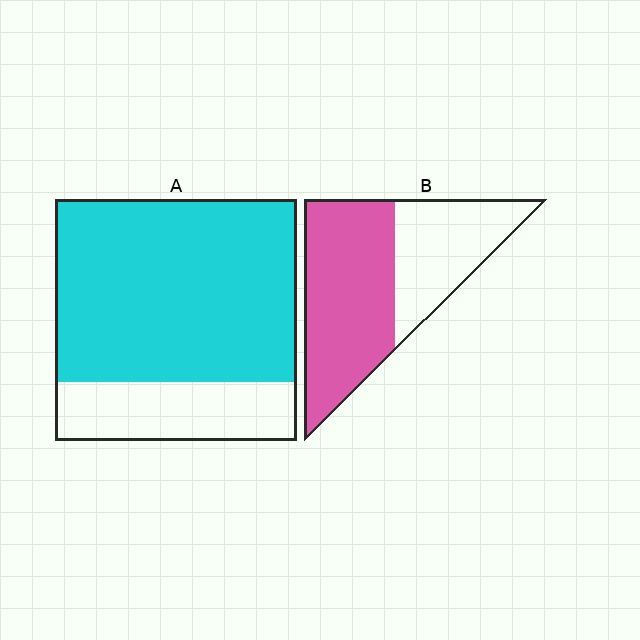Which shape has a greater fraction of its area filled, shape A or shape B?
Shape A.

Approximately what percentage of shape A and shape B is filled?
A is approximately 75% and B is approximately 60%.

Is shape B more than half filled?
Yes.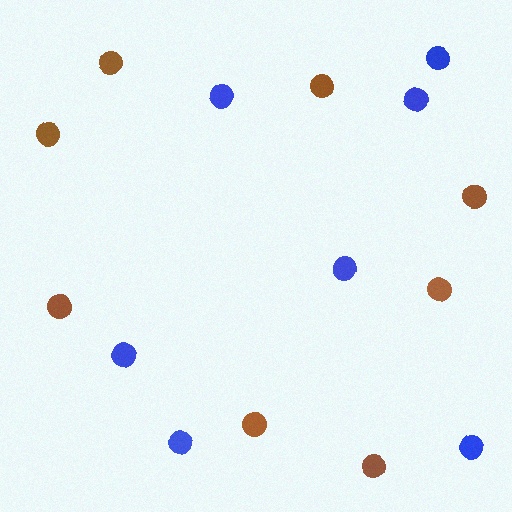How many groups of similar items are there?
There are 2 groups: one group of blue circles (7) and one group of brown circles (8).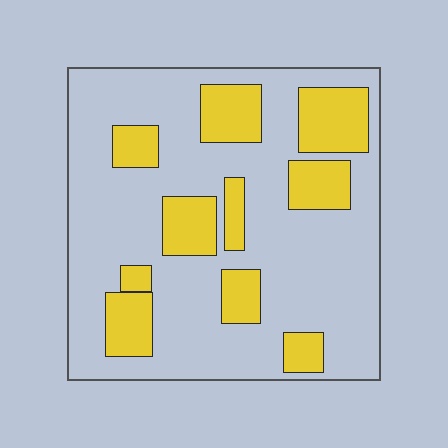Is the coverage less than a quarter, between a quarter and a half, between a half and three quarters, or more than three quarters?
Between a quarter and a half.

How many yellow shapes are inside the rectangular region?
10.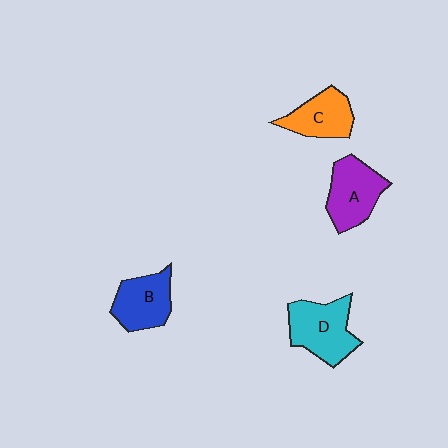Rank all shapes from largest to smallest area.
From largest to smallest: D (cyan), A (purple), B (blue), C (orange).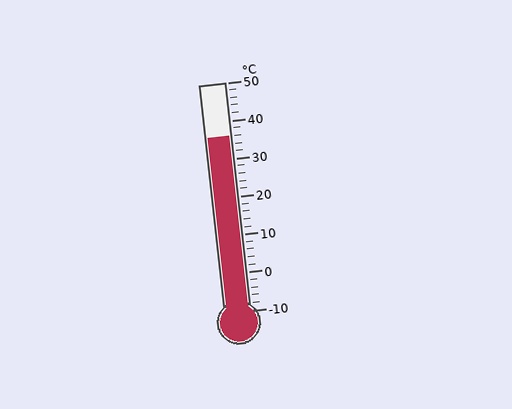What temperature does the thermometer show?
The thermometer shows approximately 36°C.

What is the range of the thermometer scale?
The thermometer scale ranges from -10°C to 50°C.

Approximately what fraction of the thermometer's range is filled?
The thermometer is filled to approximately 75% of its range.